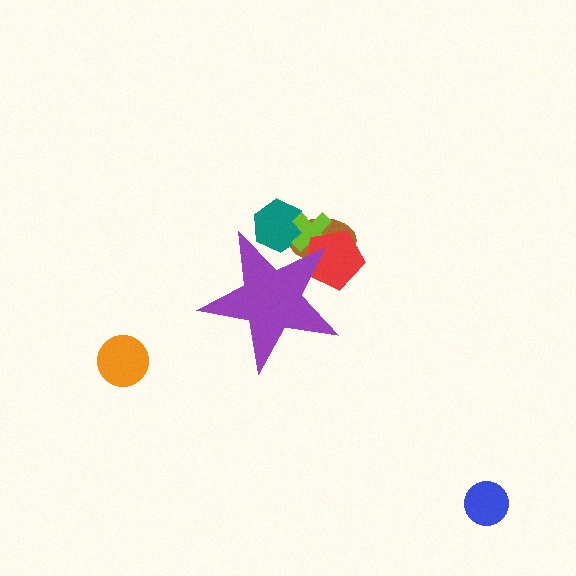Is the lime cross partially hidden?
Yes, the lime cross is partially hidden behind the purple star.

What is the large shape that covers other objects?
A purple star.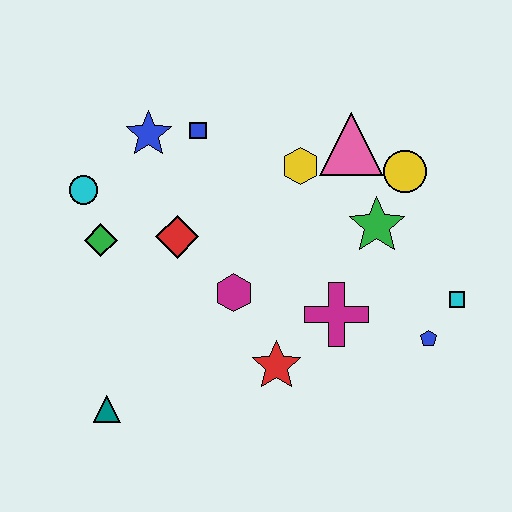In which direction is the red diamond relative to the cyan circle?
The red diamond is to the right of the cyan circle.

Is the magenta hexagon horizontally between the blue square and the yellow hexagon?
Yes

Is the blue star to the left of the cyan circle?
No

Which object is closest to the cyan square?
The blue pentagon is closest to the cyan square.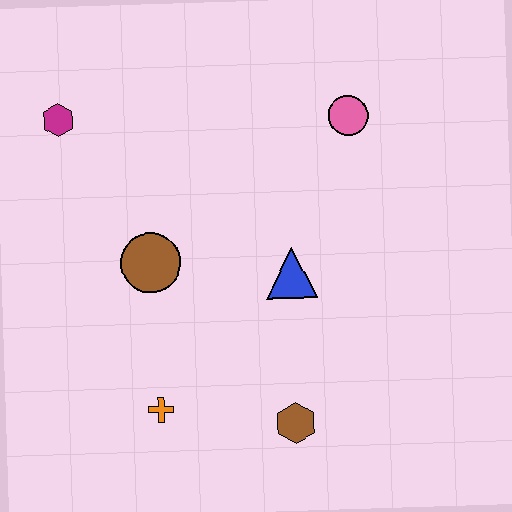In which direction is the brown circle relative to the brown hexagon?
The brown circle is above the brown hexagon.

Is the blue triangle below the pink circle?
Yes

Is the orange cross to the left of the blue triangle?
Yes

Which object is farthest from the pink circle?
The orange cross is farthest from the pink circle.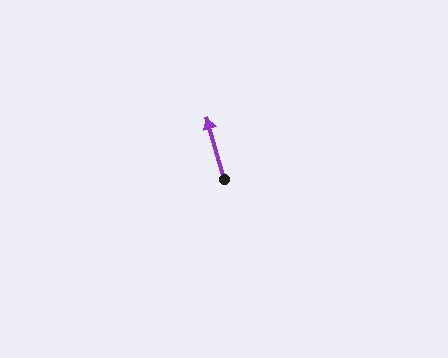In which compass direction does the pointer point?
North.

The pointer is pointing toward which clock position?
Roughly 11 o'clock.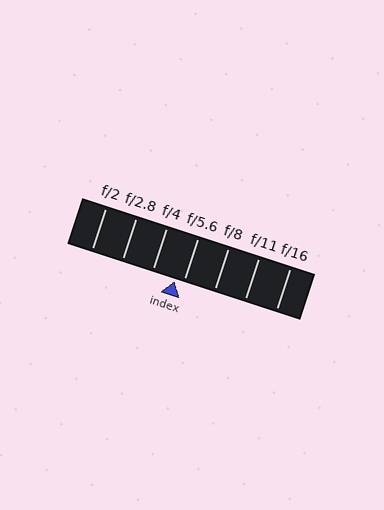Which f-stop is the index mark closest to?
The index mark is closest to f/5.6.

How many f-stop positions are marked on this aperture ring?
There are 7 f-stop positions marked.